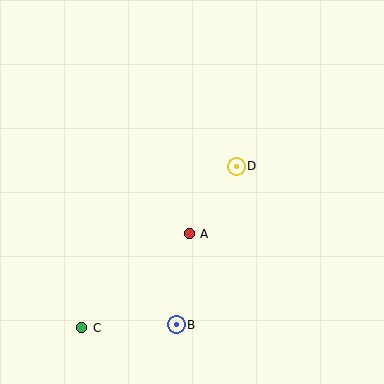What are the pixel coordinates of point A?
Point A is at (189, 234).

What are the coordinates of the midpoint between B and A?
The midpoint between B and A is at (183, 279).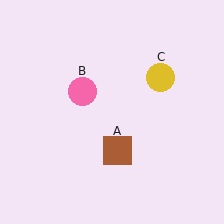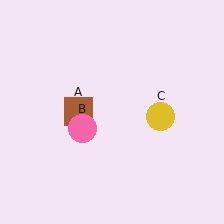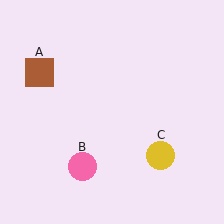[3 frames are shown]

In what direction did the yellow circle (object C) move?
The yellow circle (object C) moved down.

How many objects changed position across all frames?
3 objects changed position: brown square (object A), pink circle (object B), yellow circle (object C).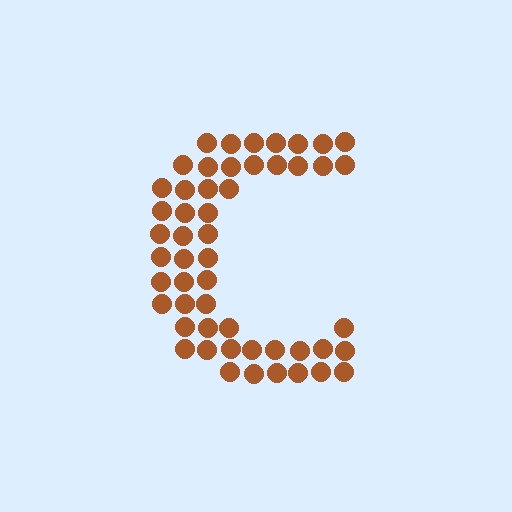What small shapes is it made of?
It is made of small circles.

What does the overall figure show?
The overall figure shows the letter C.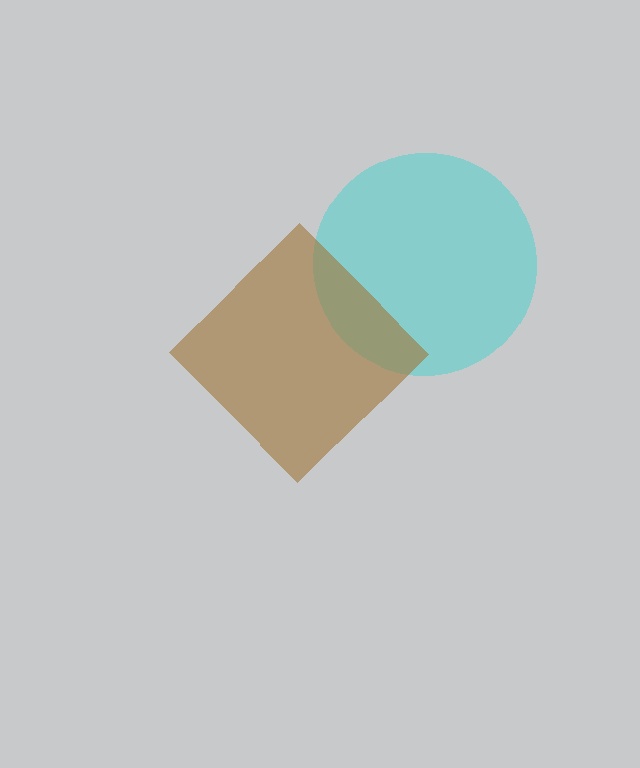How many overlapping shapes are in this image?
There are 2 overlapping shapes in the image.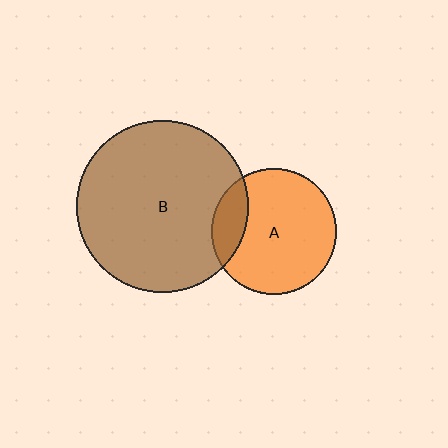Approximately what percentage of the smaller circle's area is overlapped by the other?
Approximately 20%.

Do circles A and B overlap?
Yes.